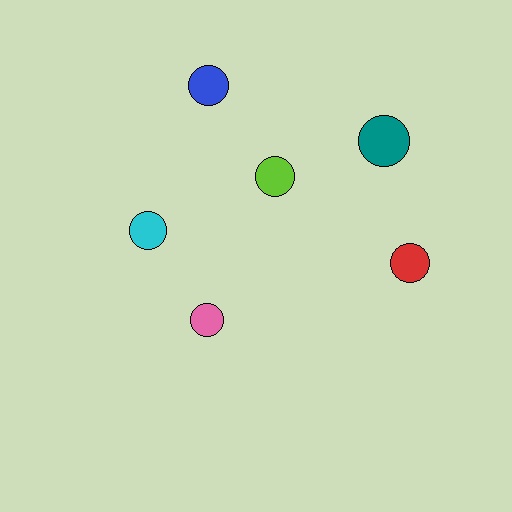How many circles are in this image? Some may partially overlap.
There are 6 circles.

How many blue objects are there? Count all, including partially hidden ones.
There is 1 blue object.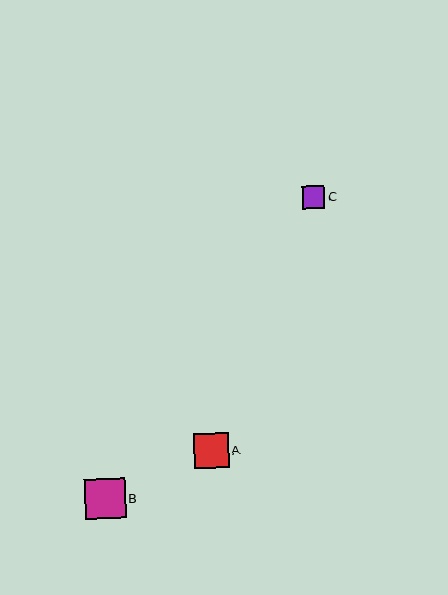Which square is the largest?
Square B is the largest with a size of approximately 40 pixels.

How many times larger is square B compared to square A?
Square B is approximately 1.2 times the size of square A.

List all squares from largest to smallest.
From largest to smallest: B, A, C.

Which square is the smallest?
Square C is the smallest with a size of approximately 23 pixels.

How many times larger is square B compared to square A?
Square B is approximately 1.2 times the size of square A.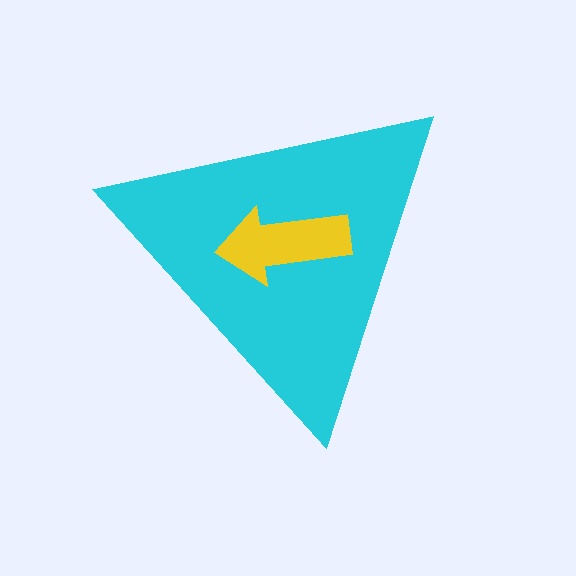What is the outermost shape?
The cyan triangle.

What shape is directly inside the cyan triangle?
The yellow arrow.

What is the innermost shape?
The yellow arrow.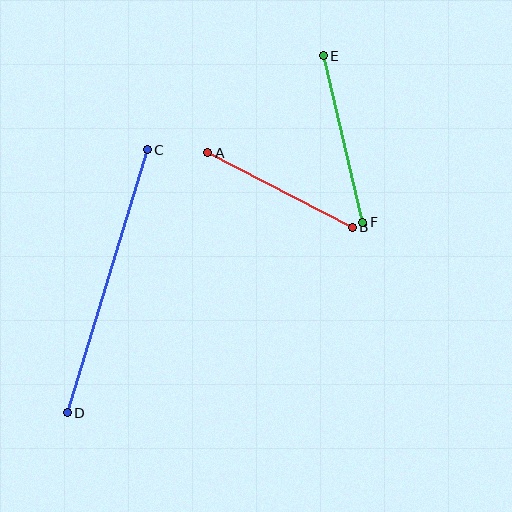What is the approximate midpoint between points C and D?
The midpoint is at approximately (107, 281) pixels.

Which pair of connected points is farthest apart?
Points C and D are farthest apart.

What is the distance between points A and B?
The distance is approximately 163 pixels.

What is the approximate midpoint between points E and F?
The midpoint is at approximately (343, 139) pixels.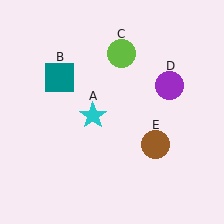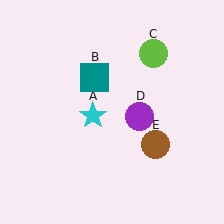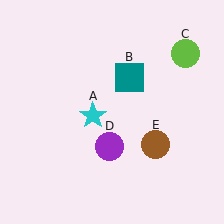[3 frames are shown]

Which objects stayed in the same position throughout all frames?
Cyan star (object A) and brown circle (object E) remained stationary.